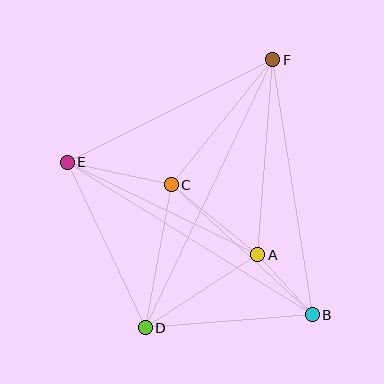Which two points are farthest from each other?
Points D and F are farthest from each other.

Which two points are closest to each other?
Points A and B are closest to each other.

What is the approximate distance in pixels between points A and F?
The distance between A and F is approximately 196 pixels.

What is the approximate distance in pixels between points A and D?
The distance between A and D is approximately 134 pixels.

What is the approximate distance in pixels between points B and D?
The distance between B and D is approximately 167 pixels.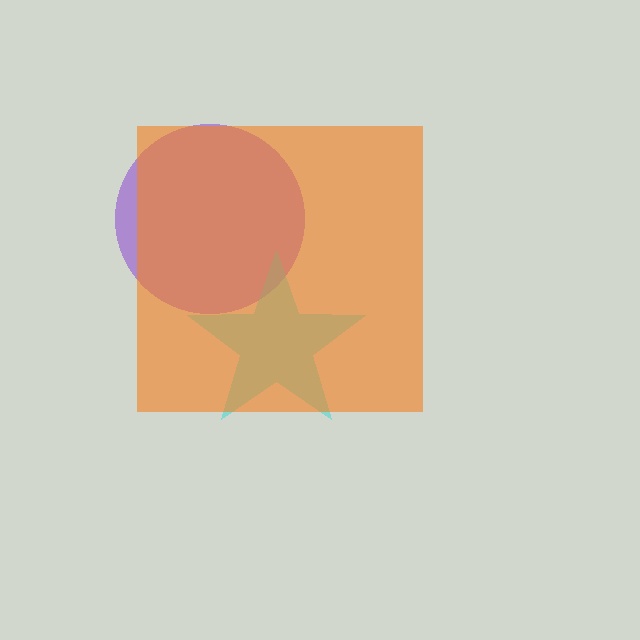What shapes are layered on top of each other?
The layered shapes are: a purple circle, a cyan star, an orange square.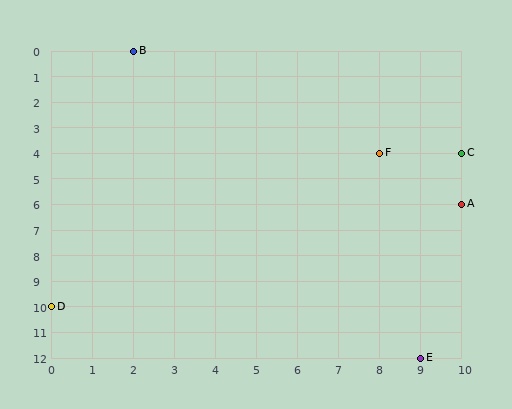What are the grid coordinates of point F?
Point F is at grid coordinates (8, 4).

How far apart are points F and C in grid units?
Points F and C are 2 columns apart.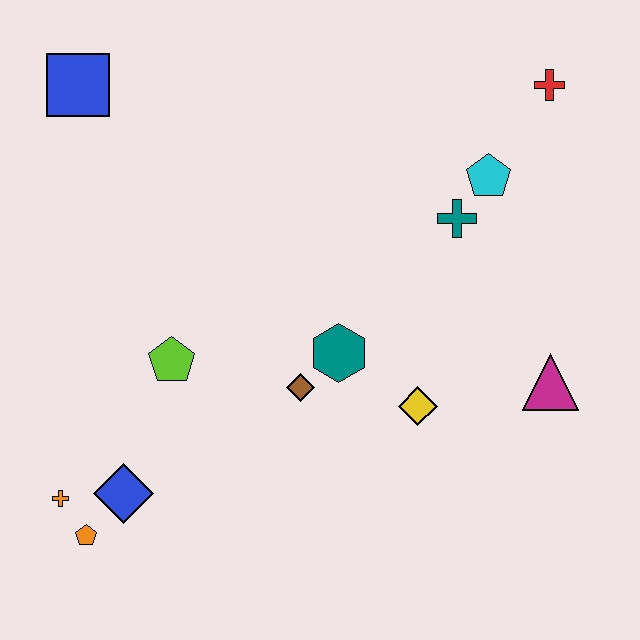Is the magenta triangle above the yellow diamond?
Yes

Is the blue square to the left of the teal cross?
Yes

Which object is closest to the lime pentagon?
The brown diamond is closest to the lime pentagon.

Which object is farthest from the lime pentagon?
The red cross is farthest from the lime pentagon.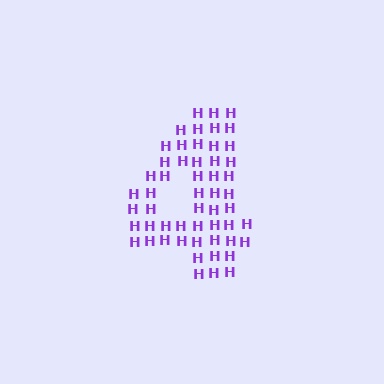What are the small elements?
The small elements are letter H's.